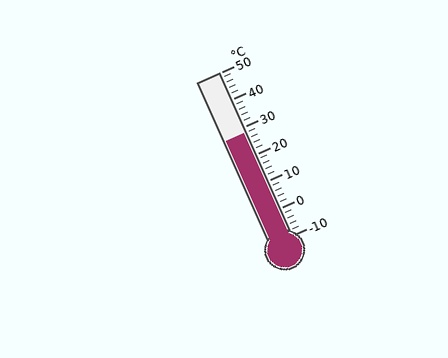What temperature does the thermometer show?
The thermometer shows approximately 28°C.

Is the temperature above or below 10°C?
The temperature is above 10°C.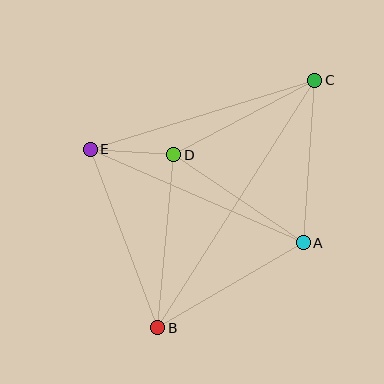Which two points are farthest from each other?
Points B and C are farthest from each other.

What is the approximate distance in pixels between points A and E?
The distance between A and E is approximately 233 pixels.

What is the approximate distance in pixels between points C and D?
The distance between C and D is approximately 160 pixels.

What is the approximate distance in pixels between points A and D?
The distance between A and D is approximately 157 pixels.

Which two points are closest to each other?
Points D and E are closest to each other.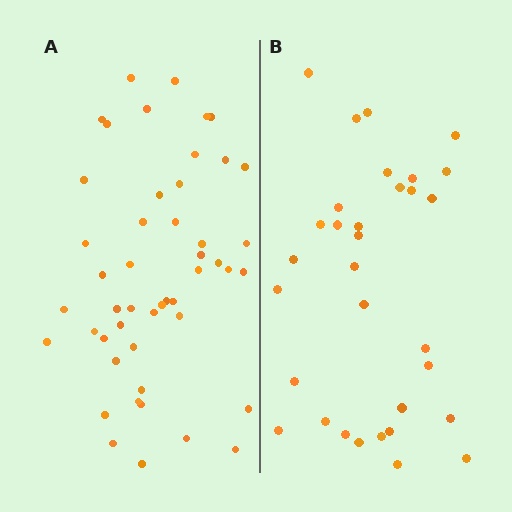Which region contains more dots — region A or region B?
Region A (the left region) has more dots.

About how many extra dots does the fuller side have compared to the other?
Region A has approximately 15 more dots than region B.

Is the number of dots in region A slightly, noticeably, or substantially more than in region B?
Region A has substantially more. The ratio is roughly 1.5 to 1.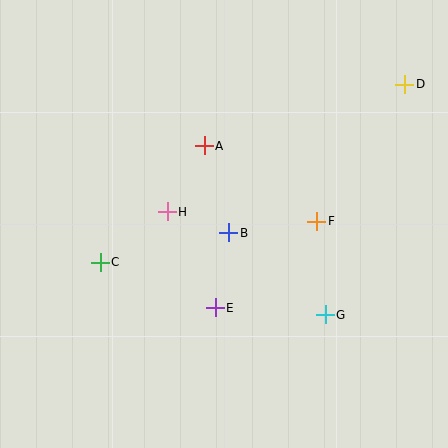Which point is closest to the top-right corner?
Point D is closest to the top-right corner.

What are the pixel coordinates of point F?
Point F is at (317, 221).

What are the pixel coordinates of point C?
Point C is at (100, 262).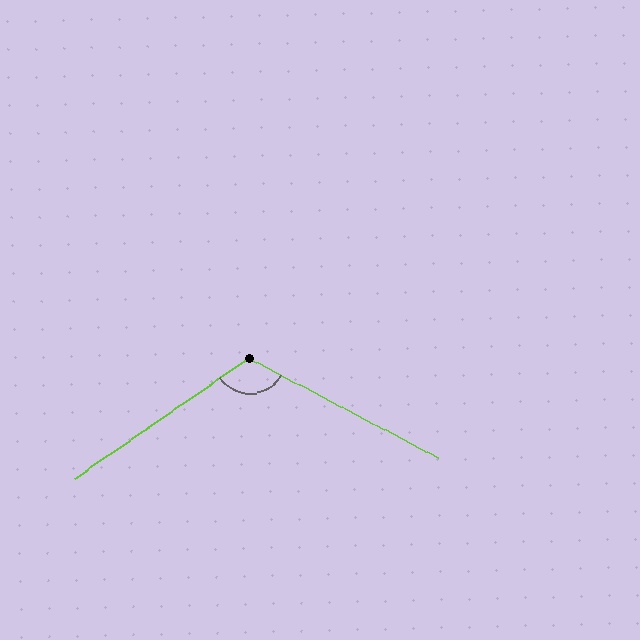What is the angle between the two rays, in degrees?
Approximately 118 degrees.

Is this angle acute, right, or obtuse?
It is obtuse.